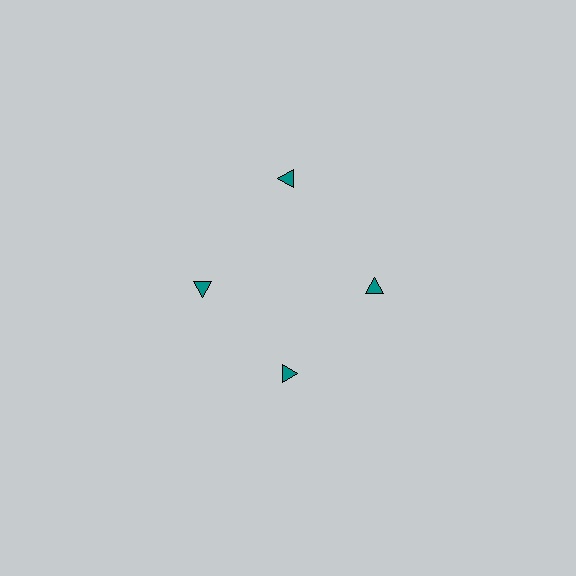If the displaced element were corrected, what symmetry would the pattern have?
It would have 4-fold rotational symmetry — the pattern would map onto itself every 90 degrees.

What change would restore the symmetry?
The symmetry would be restored by moving it inward, back onto the ring so that all 4 triangles sit at equal angles and equal distance from the center.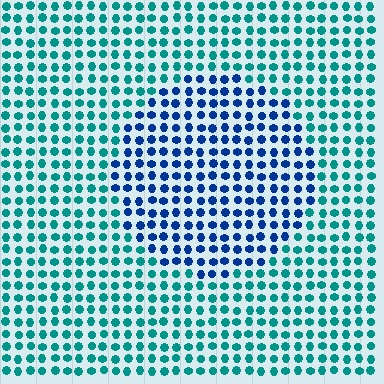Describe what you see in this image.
The image is filled with small teal elements in a uniform arrangement. A circle-shaped region is visible where the elements are tinted to a slightly different hue, forming a subtle color boundary.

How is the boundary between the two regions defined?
The boundary is defined purely by a slight shift in hue (about 44 degrees). Spacing, size, and orientation are identical on both sides.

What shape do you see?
I see a circle.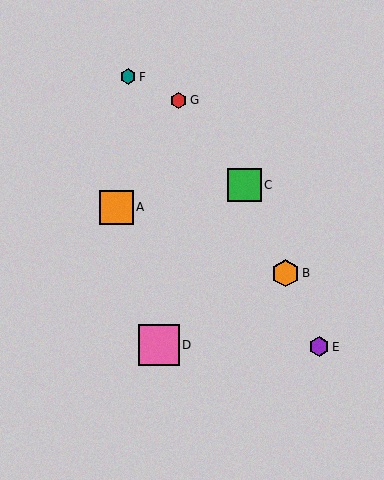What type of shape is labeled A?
Shape A is an orange square.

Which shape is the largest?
The pink square (labeled D) is the largest.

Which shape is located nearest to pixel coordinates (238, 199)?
The green square (labeled C) at (245, 185) is nearest to that location.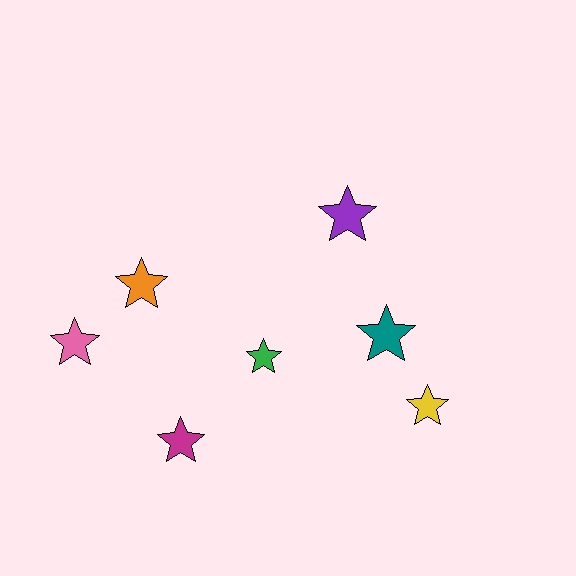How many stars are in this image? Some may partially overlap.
There are 7 stars.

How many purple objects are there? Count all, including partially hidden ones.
There is 1 purple object.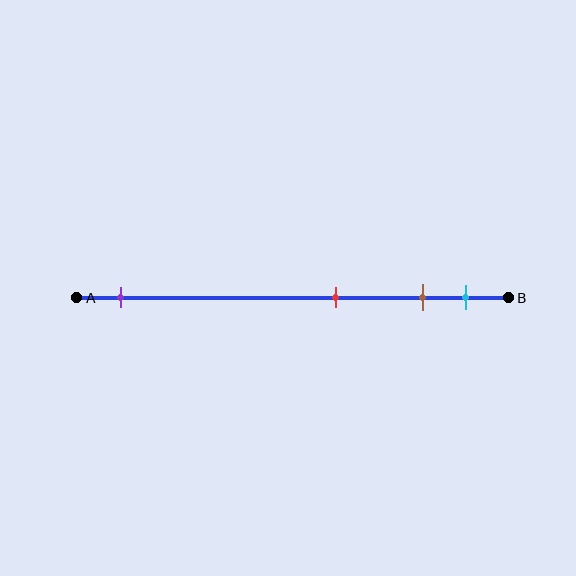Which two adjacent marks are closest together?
The brown and cyan marks are the closest adjacent pair.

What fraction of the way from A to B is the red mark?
The red mark is approximately 60% (0.6) of the way from A to B.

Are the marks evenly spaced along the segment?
No, the marks are not evenly spaced.